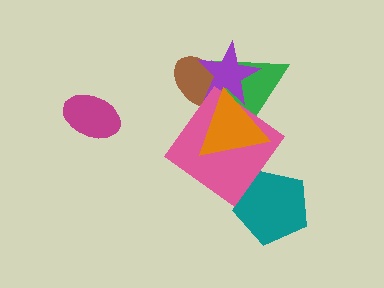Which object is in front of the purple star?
The orange triangle is in front of the purple star.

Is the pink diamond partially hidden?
Yes, it is partially covered by another shape.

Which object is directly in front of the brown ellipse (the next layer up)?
The green triangle is directly in front of the brown ellipse.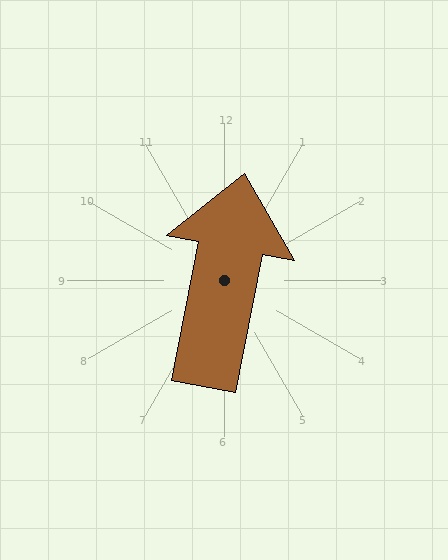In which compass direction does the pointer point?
North.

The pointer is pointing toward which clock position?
Roughly 12 o'clock.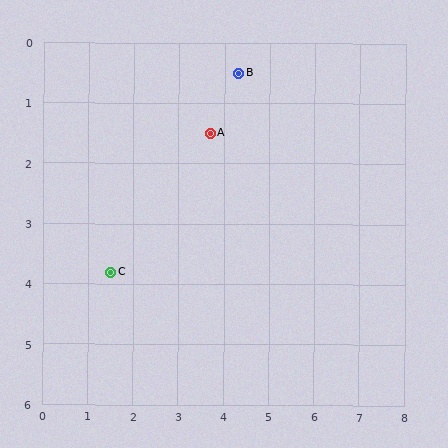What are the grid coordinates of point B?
Point B is at approximately (4.3, 0.5).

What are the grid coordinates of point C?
Point C is at approximately (1.5, 3.8).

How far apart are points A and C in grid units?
Points A and C are about 3.2 grid units apart.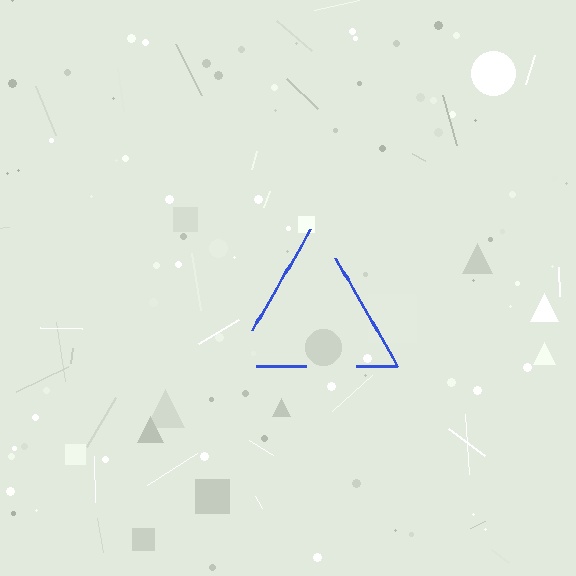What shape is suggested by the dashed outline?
The dashed outline suggests a triangle.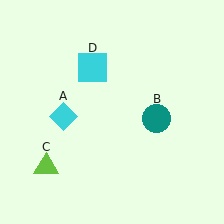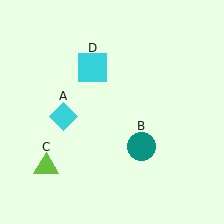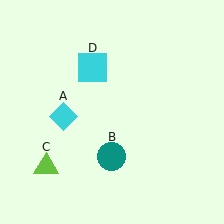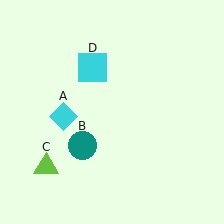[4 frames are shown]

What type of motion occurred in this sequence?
The teal circle (object B) rotated clockwise around the center of the scene.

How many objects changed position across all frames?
1 object changed position: teal circle (object B).